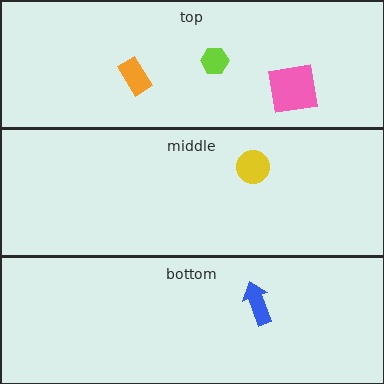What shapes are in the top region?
The pink square, the orange rectangle, the lime hexagon.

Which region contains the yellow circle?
The middle region.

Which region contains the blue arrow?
The bottom region.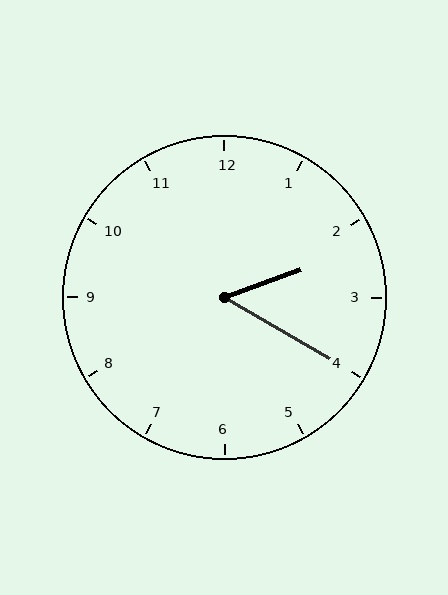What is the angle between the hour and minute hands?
Approximately 50 degrees.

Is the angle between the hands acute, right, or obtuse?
It is acute.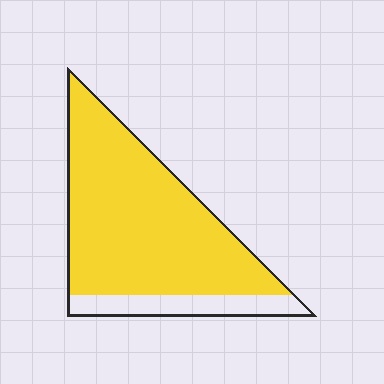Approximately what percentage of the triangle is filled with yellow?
Approximately 85%.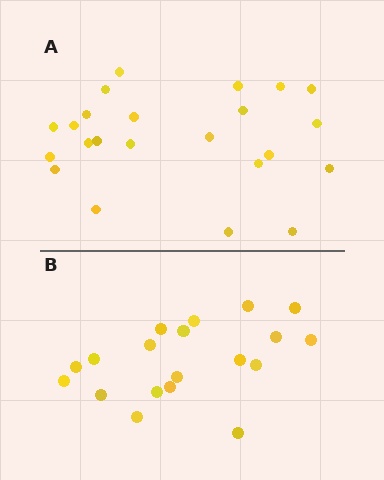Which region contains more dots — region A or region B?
Region A (the top region) has more dots.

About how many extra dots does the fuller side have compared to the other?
Region A has about 4 more dots than region B.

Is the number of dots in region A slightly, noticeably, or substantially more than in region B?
Region A has only slightly more — the two regions are fairly close. The ratio is roughly 1.2 to 1.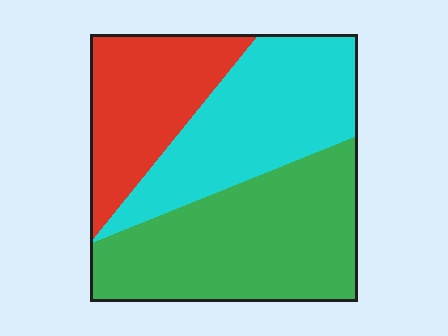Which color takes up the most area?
Green, at roughly 40%.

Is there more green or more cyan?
Green.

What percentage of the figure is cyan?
Cyan takes up about one third (1/3) of the figure.